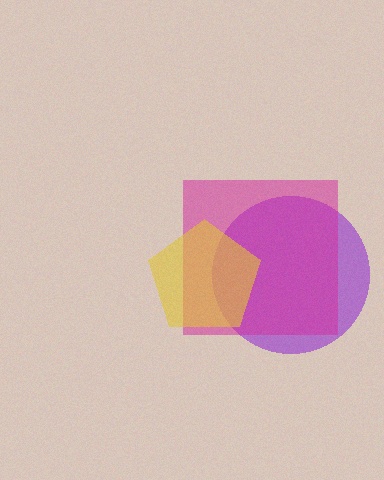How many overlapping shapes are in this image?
There are 3 overlapping shapes in the image.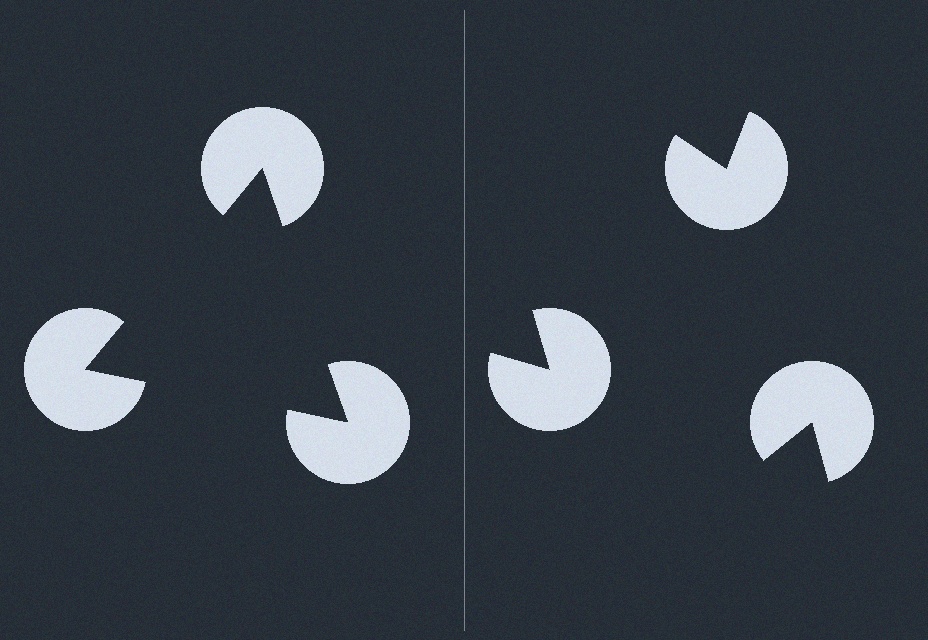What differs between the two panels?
The pac-man discs are positioned identically on both sides; only the wedge orientations differ. On the left they align to a triangle; on the right they are misaligned.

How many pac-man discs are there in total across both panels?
6 — 3 on each side.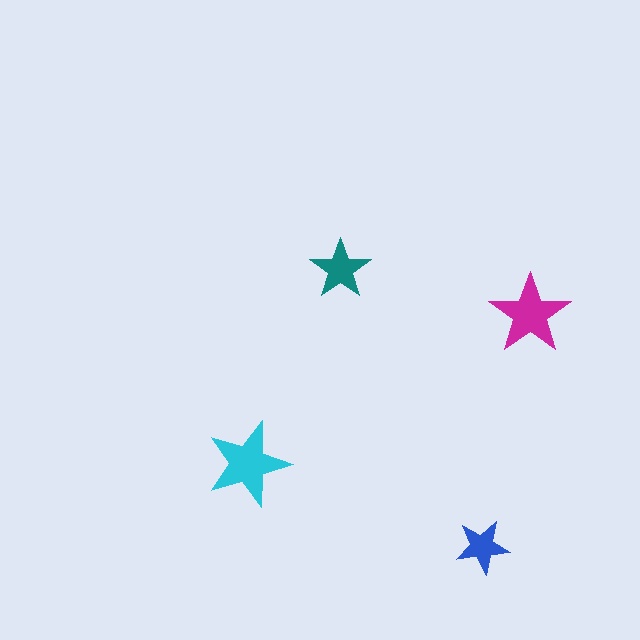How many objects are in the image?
There are 4 objects in the image.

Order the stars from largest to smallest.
the cyan one, the magenta one, the teal one, the blue one.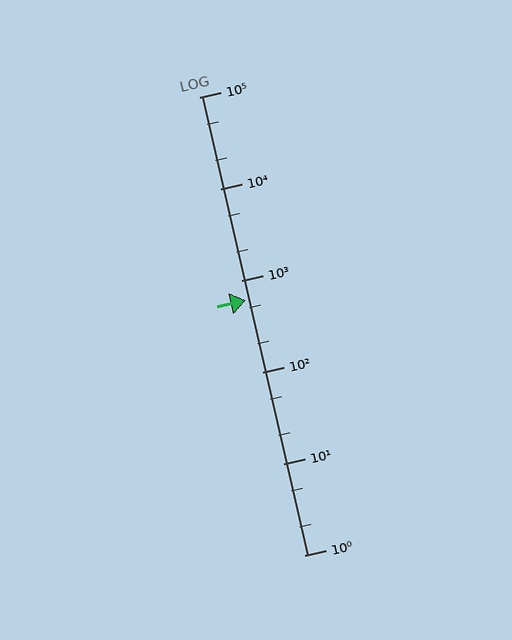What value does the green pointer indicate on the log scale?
The pointer indicates approximately 610.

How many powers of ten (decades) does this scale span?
The scale spans 5 decades, from 1 to 100000.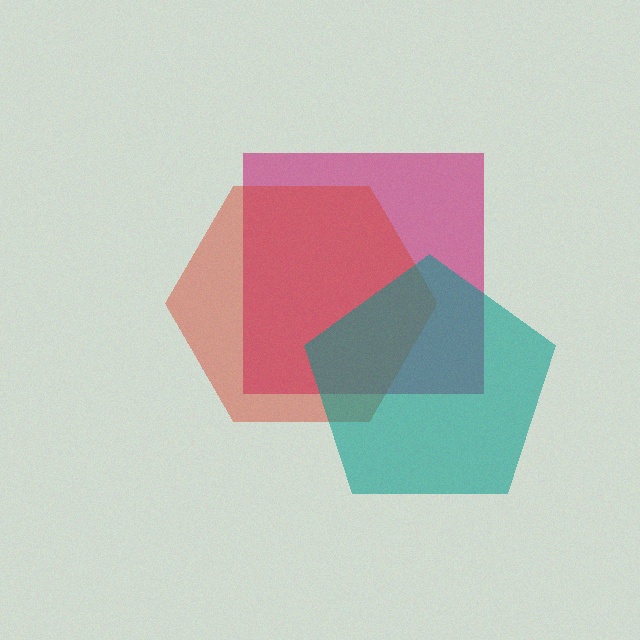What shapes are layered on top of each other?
The layered shapes are: a magenta square, a red hexagon, a teal pentagon.